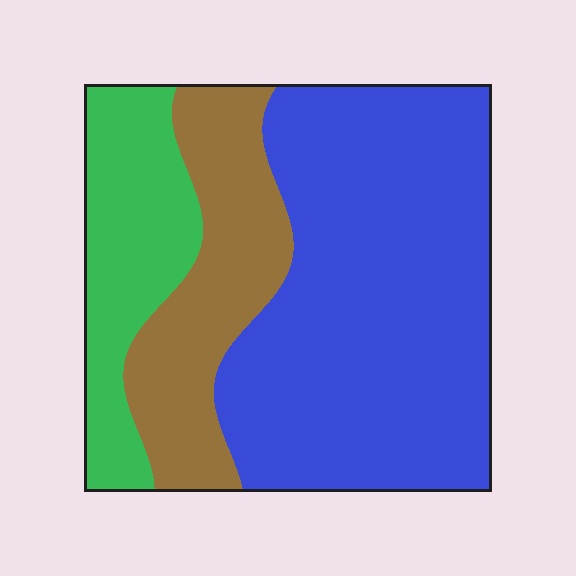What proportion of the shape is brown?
Brown covers around 20% of the shape.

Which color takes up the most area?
Blue, at roughly 60%.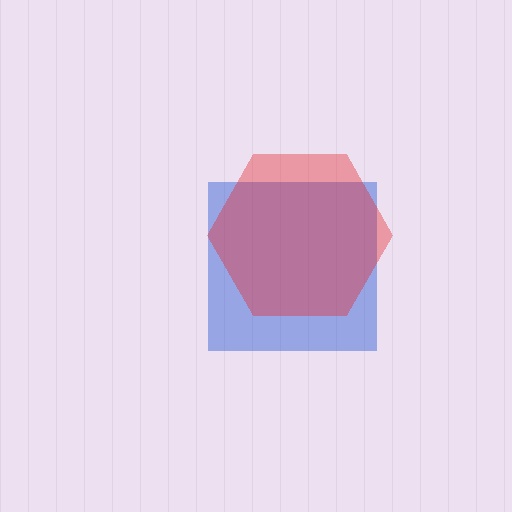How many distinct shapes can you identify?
There are 2 distinct shapes: a blue square, a red hexagon.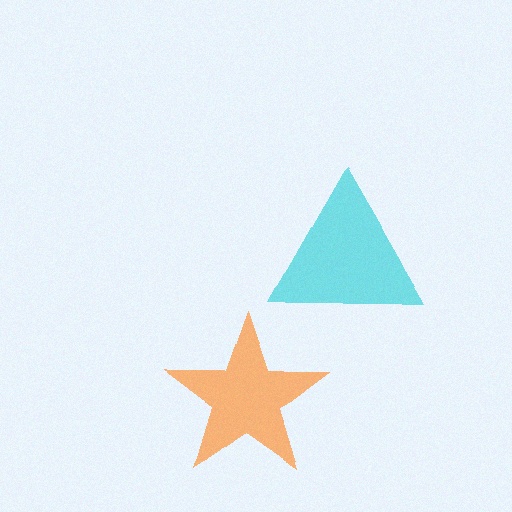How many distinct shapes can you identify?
There are 2 distinct shapes: a cyan triangle, an orange star.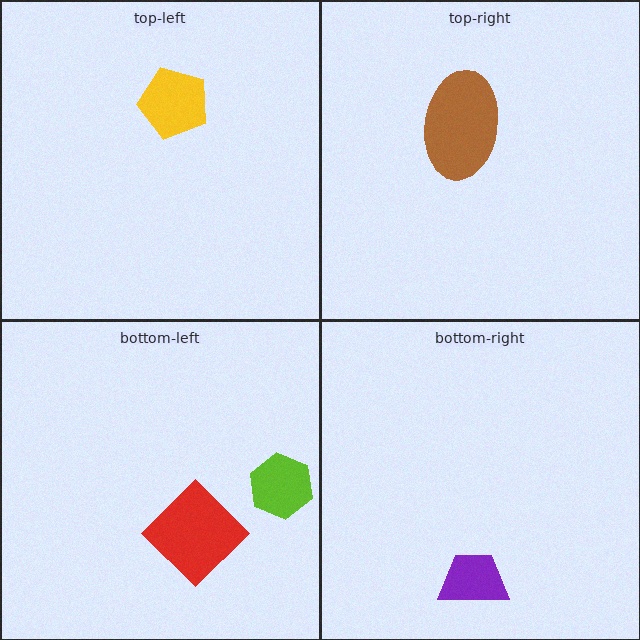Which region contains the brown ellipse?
The top-right region.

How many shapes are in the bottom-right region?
1.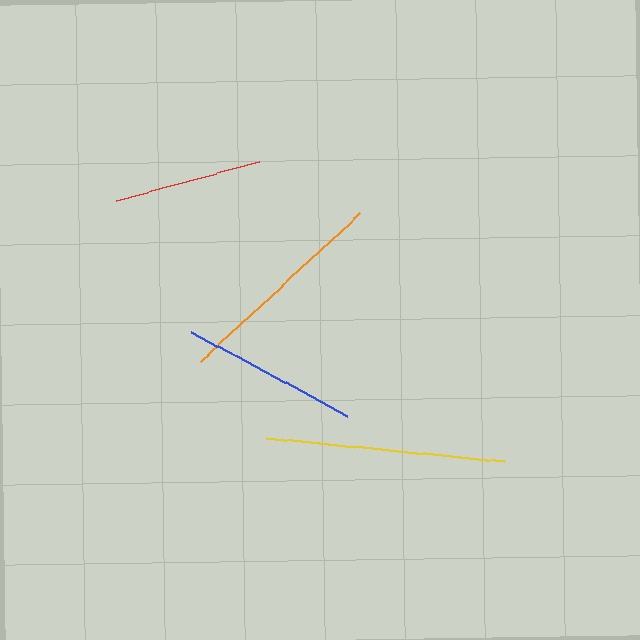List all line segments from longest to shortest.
From longest to shortest: yellow, orange, blue, red.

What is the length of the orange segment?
The orange segment is approximately 218 pixels long.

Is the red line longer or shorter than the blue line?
The blue line is longer than the red line.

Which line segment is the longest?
The yellow line is the longest at approximately 239 pixels.